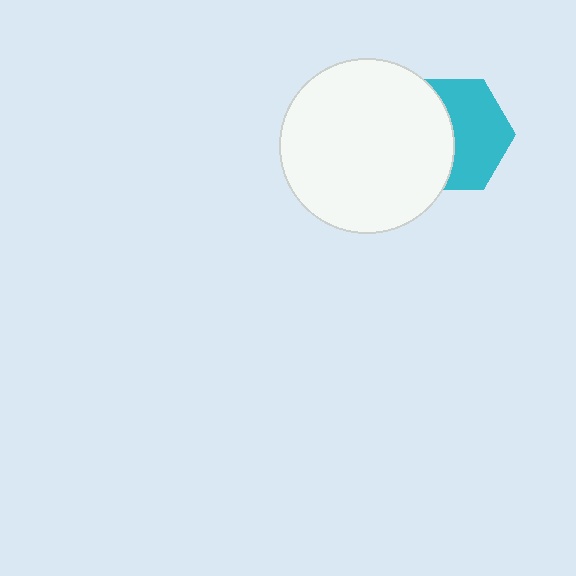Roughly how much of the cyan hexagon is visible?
About half of it is visible (roughly 54%).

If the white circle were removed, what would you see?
You would see the complete cyan hexagon.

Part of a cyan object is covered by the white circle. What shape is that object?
It is a hexagon.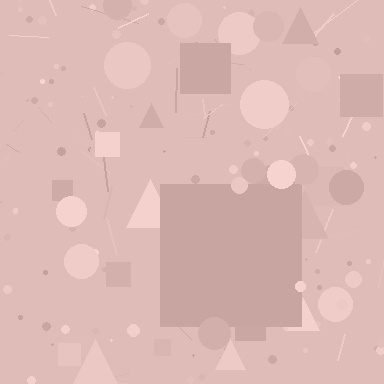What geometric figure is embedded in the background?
A square is embedded in the background.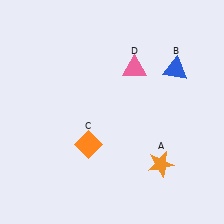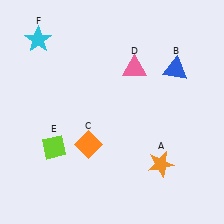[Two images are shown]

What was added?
A lime diamond (E), a cyan star (F) were added in Image 2.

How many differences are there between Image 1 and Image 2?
There are 2 differences between the two images.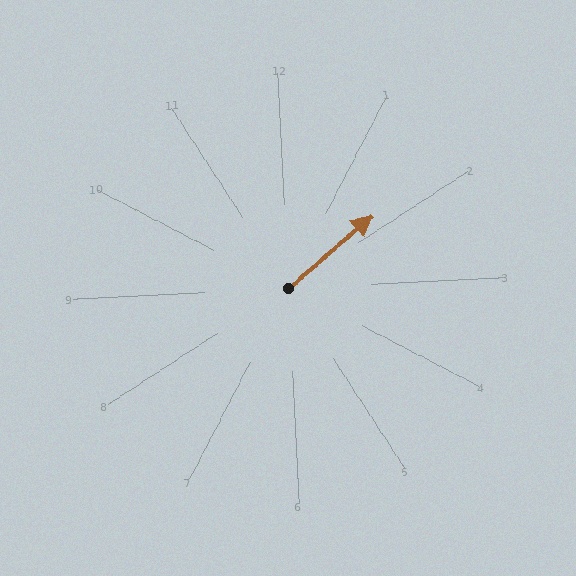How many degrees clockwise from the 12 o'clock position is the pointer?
Approximately 52 degrees.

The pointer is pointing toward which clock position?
Roughly 2 o'clock.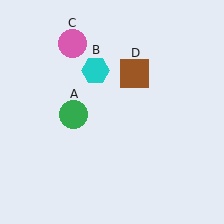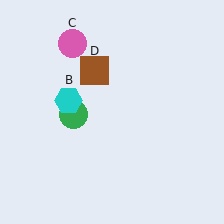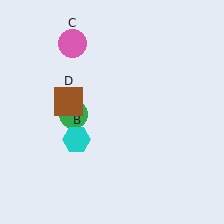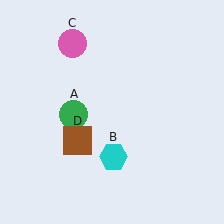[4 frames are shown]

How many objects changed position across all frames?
2 objects changed position: cyan hexagon (object B), brown square (object D).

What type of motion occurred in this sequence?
The cyan hexagon (object B), brown square (object D) rotated counterclockwise around the center of the scene.